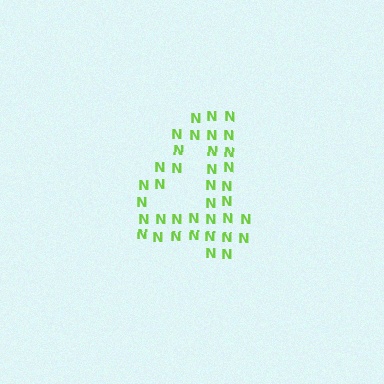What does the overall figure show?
The overall figure shows the digit 4.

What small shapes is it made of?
It is made of small letter N's.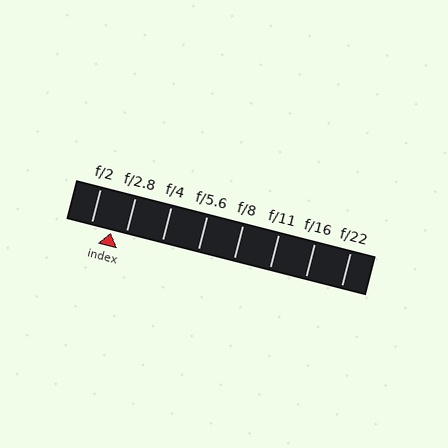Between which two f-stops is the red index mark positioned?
The index mark is between f/2 and f/2.8.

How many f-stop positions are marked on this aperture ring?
There are 8 f-stop positions marked.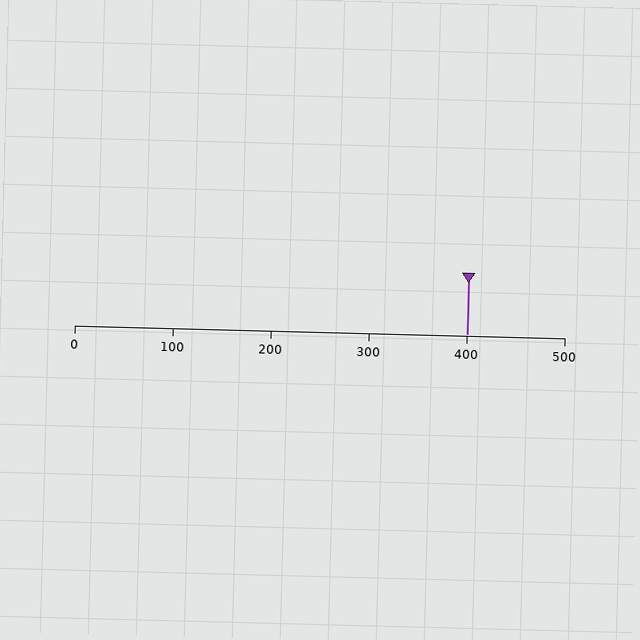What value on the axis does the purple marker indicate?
The marker indicates approximately 400.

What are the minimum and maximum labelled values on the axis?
The axis runs from 0 to 500.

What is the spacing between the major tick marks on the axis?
The major ticks are spaced 100 apart.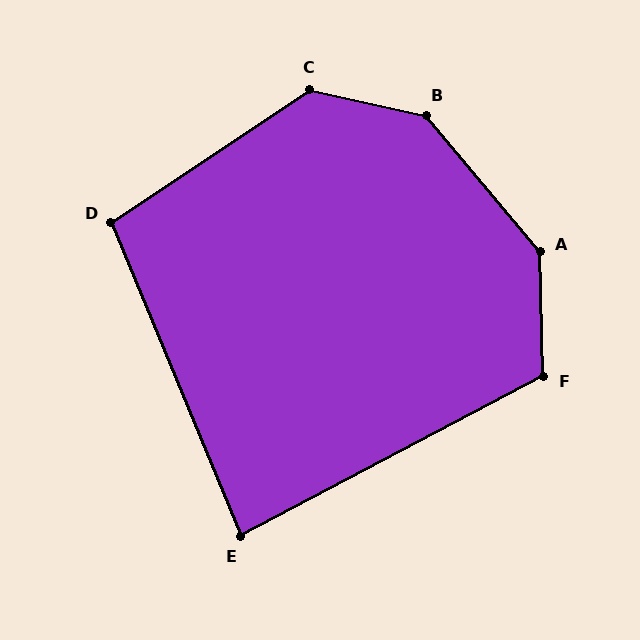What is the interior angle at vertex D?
Approximately 101 degrees (obtuse).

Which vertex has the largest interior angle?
B, at approximately 142 degrees.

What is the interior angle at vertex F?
Approximately 116 degrees (obtuse).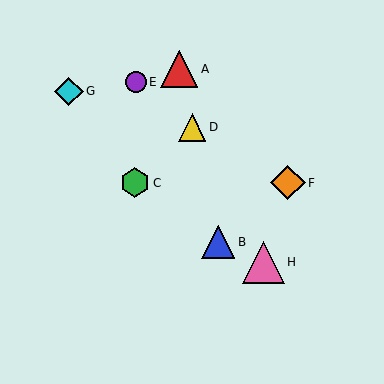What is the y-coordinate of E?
Object E is at y≈82.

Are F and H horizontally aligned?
No, F is at y≈183 and H is at y≈262.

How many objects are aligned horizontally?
2 objects (C, F) are aligned horizontally.